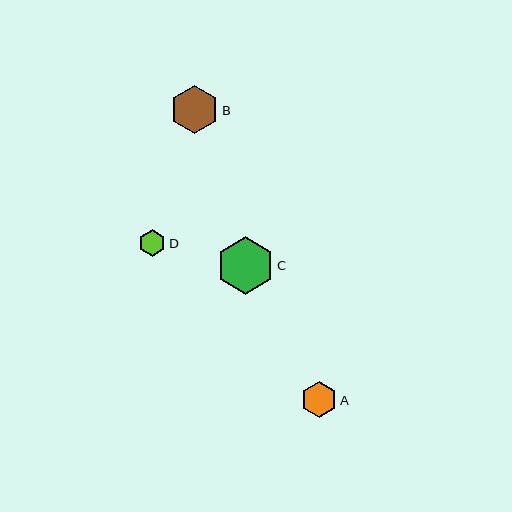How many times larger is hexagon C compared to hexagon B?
Hexagon C is approximately 1.2 times the size of hexagon B.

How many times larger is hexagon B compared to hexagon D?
Hexagon B is approximately 1.8 times the size of hexagon D.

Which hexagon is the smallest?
Hexagon D is the smallest with a size of approximately 27 pixels.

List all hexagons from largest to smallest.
From largest to smallest: C, B, A, D.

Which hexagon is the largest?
Hexagon C is the largest with a size of approximately 58 pixels.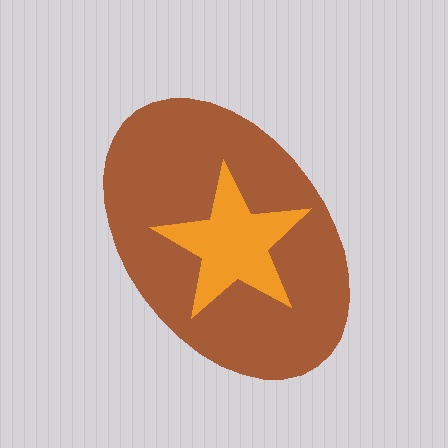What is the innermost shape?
The orange star.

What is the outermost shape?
The brown ellipse.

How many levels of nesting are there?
2.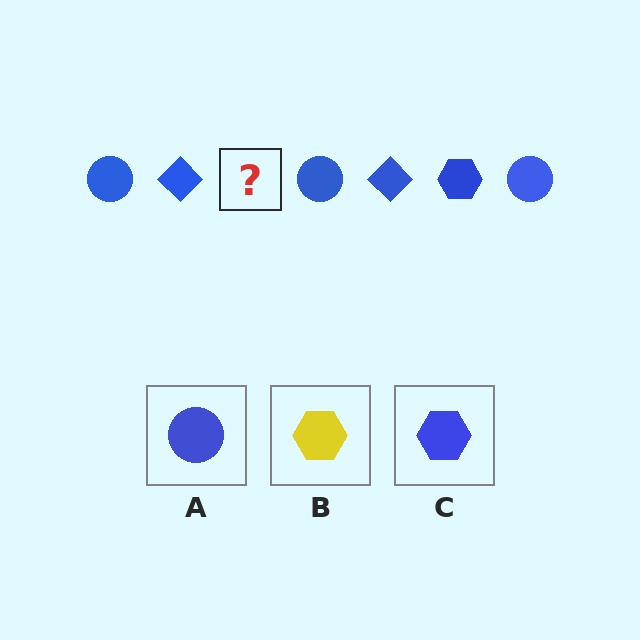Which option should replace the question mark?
Option C.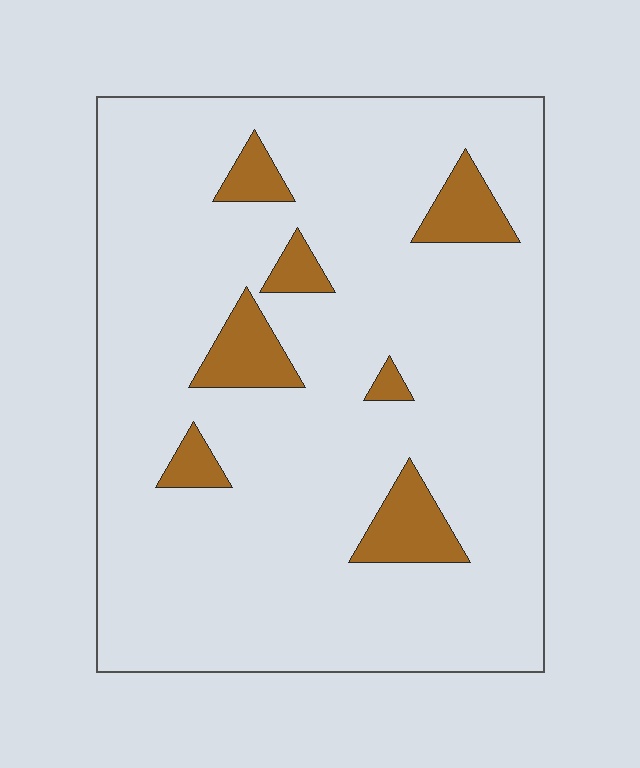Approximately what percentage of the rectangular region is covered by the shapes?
Approximately 10%.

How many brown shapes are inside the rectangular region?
7.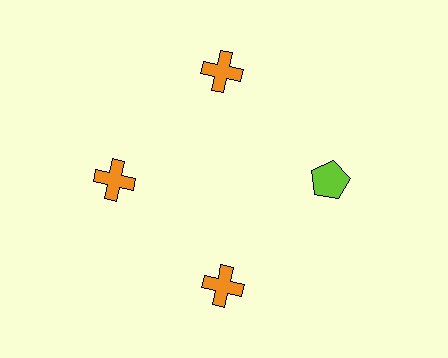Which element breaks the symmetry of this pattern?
The lime pentagon at roughly the 3 o'clock position breaks the symmetry. All other shapes are orange crosses.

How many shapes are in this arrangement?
There are 4 shapes arranged in a ring pattern.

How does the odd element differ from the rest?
It differs in both color (lime instead of orange) and shape (pentagon instead of cross).